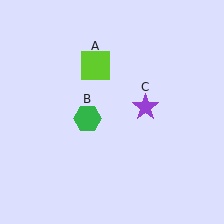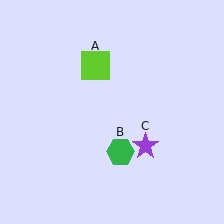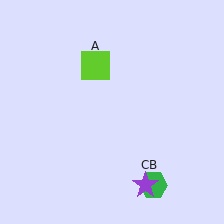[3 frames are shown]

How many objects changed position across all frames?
2 objects changed position: green hexagon (object B), purple star (object C).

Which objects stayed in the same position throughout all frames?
Lime square (object A) remained stationary.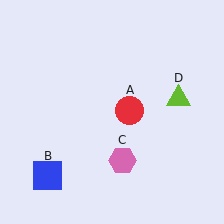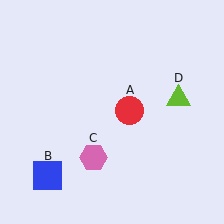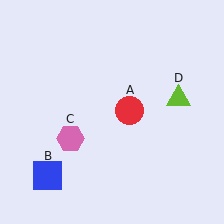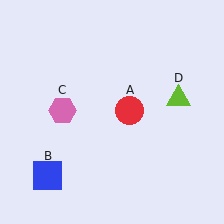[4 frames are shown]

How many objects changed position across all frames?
1 object changed position: pink hexagon (object C).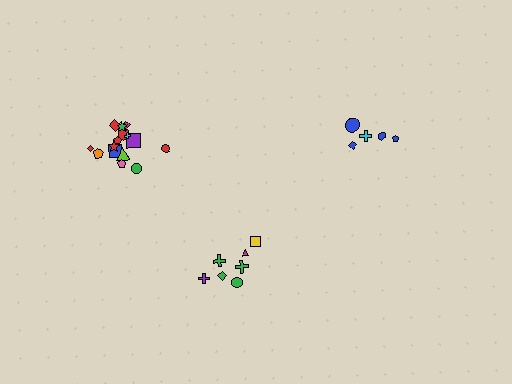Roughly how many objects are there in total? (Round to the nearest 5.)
Roughly 25 objects in total.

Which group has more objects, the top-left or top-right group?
The top-left group.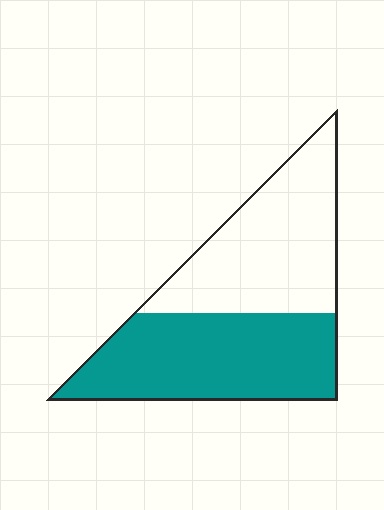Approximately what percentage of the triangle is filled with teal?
Approximately 50%.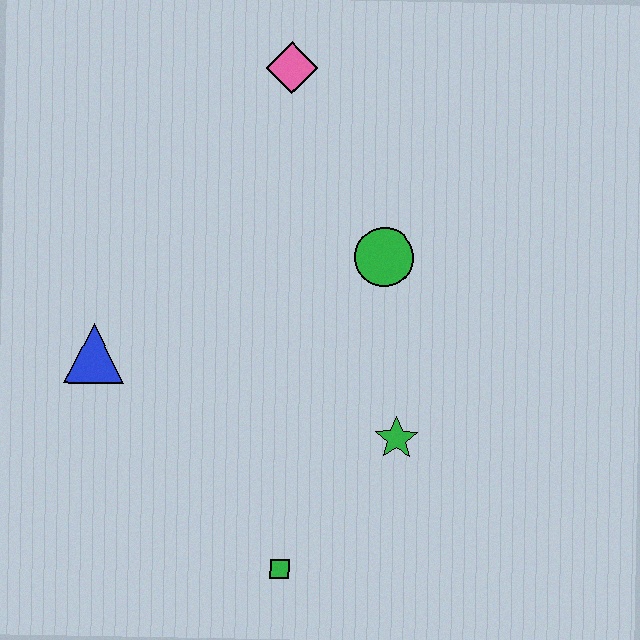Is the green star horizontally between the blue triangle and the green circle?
No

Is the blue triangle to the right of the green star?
No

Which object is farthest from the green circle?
The green square is farthest from the green circle.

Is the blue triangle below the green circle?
Yes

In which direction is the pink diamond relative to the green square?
The pink diamond is above the green square.